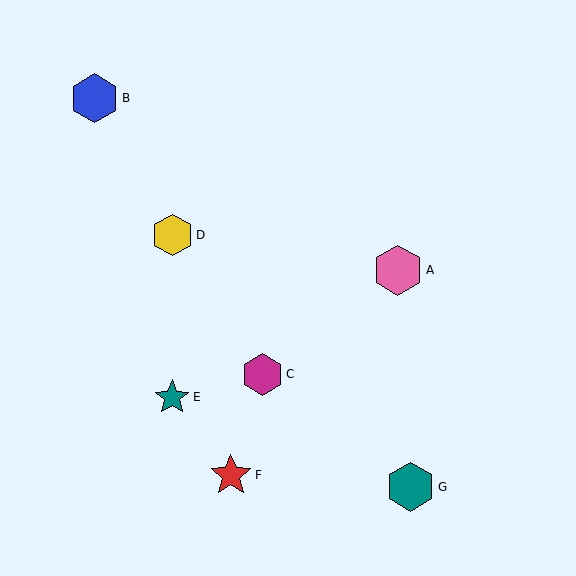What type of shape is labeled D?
Shape D is a yellow hexagon.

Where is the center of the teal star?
The center of the teal star is at (172, 397).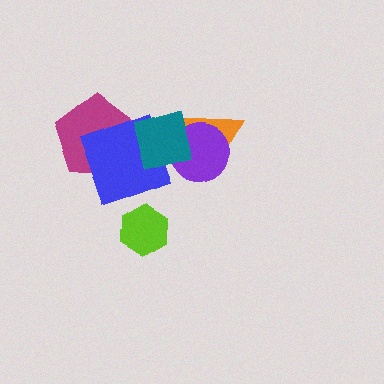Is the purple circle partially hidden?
Yes, it is partially covered by another shape.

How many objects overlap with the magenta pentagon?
2 objects overlap with the magenta pentagon.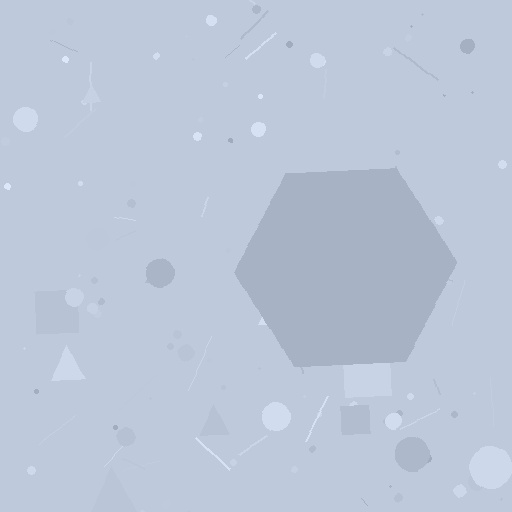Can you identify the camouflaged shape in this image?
The camouflaged shape is a hexagon.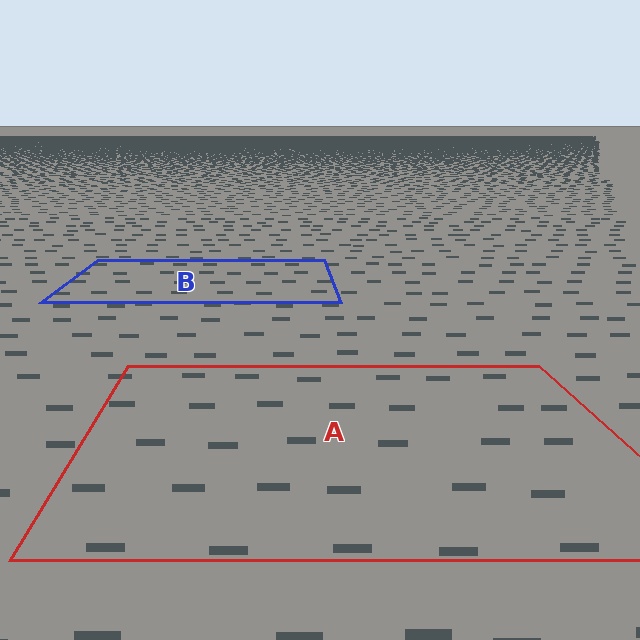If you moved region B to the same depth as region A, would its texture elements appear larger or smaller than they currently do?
They would appear larger. At a closer depth, the same texture elements are projected at a bigger on-screen size.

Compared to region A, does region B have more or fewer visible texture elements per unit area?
Region B has more texture elements per unit area — they are packed more densely because it is farther away.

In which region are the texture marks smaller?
The texture marks are smaller in region B, because it is farther away.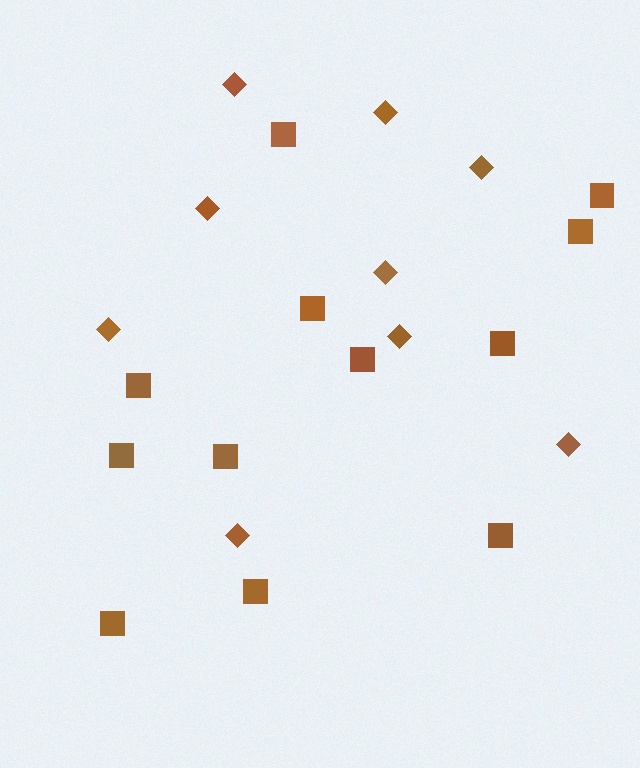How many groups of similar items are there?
There are 2 groups: one group of diamonds (9) and one group of squares (12).